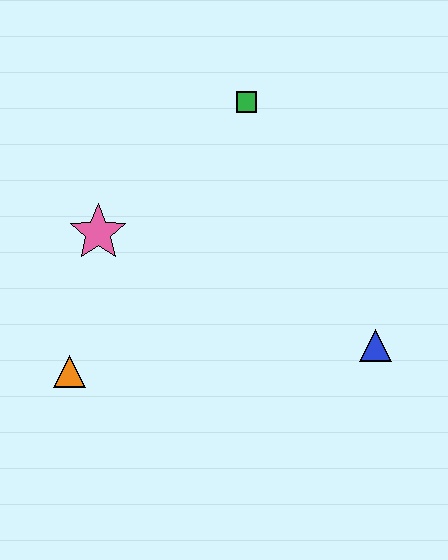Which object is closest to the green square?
The pink star is closest to the green square.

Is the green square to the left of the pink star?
No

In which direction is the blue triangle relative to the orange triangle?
The blue triangle is to the right of the orange triangle.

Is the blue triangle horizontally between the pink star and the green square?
No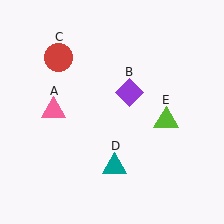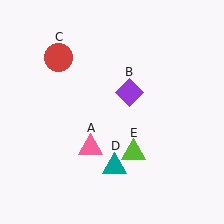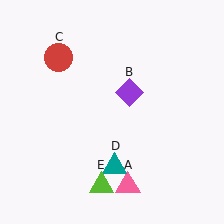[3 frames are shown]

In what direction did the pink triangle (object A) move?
The pink triangle (object A) moved down and to the right.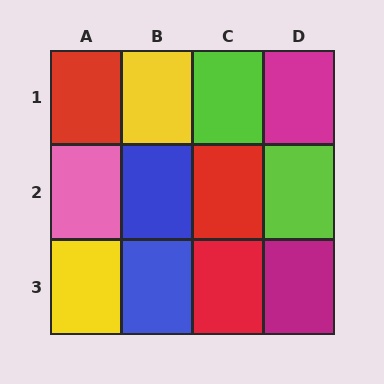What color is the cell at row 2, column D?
Lime.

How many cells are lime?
2 cells are lime.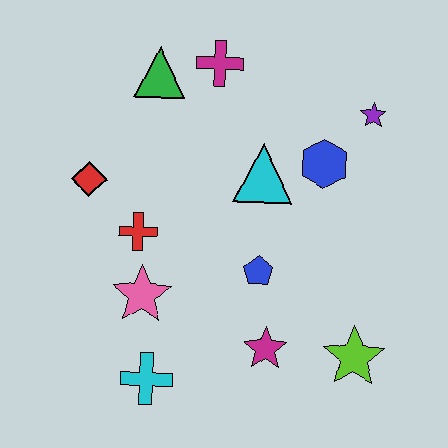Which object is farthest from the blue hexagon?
The cyan cross is farthest from the blue hexagon.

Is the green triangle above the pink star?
Yes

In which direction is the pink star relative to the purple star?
The pink star is to the left of the purple star.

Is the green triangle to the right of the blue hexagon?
No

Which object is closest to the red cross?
The pink star is closest to the red cross.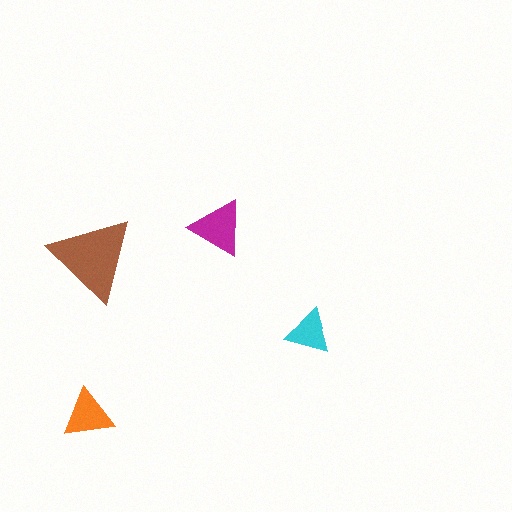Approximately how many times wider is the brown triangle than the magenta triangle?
About 1.5 times wider.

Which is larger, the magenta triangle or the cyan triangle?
The magenta one.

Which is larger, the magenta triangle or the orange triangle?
The magenta one.